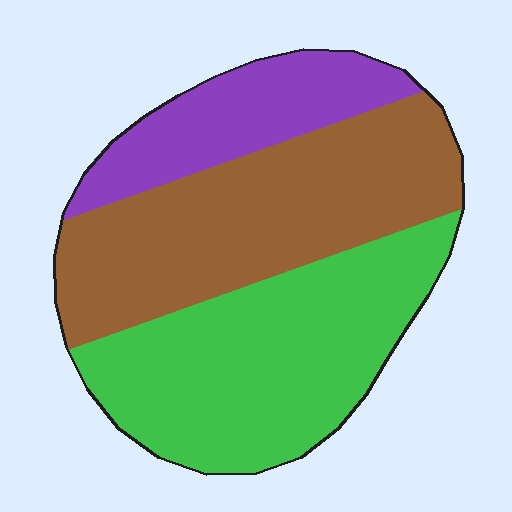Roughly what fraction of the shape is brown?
Brown covers around 40% of the shape.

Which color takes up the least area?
Purple, at roughly 20%.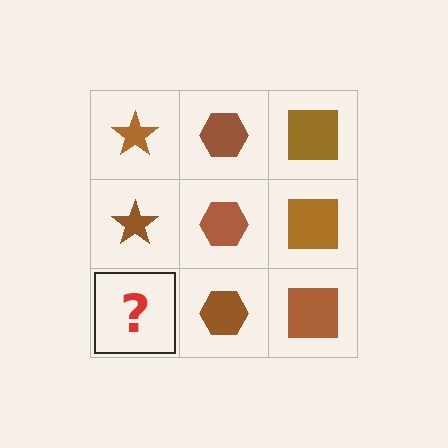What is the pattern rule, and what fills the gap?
The rule is that each column has a consistent shape. The gap should be filled with a brown star.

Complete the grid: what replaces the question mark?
The question mark should be replaced with a brown star.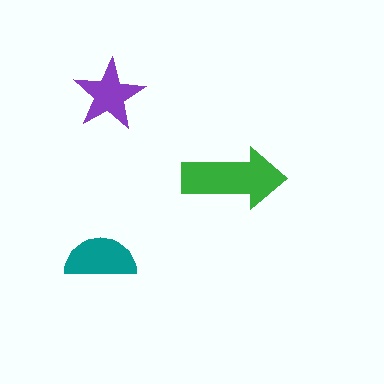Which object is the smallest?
The purple star.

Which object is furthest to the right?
The green arrow is rightmost.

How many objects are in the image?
There are 3 objects in the image.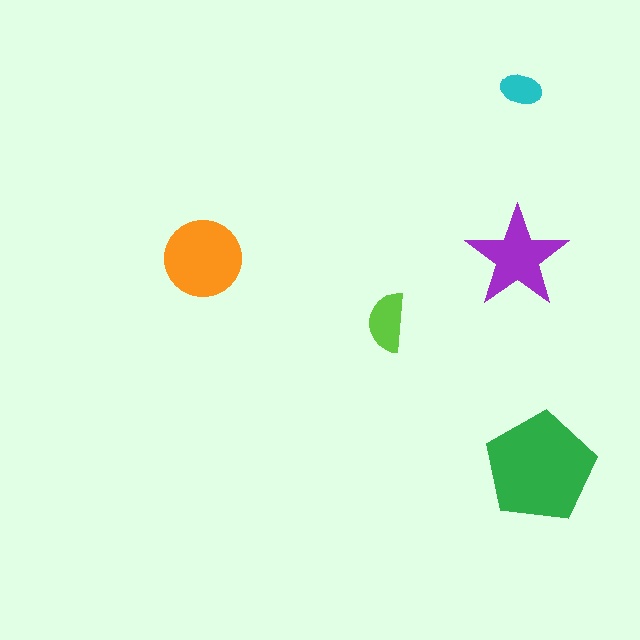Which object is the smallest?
The cyan ellipse.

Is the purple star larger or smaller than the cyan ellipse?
Larger.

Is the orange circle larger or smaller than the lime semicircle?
Larger.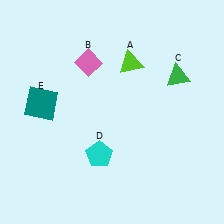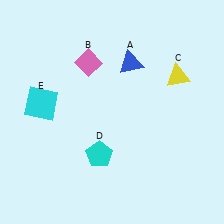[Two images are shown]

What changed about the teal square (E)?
In Image 1, E is teal. In Image 2, it changed to cyan.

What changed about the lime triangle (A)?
In Image 1, A is lime. In Image 2, it changed to blue.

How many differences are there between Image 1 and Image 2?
There are 3 differences between the two images.